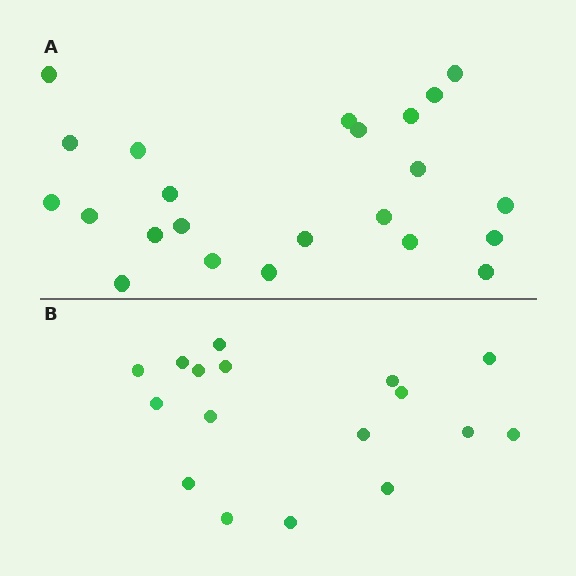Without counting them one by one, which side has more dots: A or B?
Region A (the top region) has more dots.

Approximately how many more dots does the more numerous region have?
Region A has about 6 more dots than region B.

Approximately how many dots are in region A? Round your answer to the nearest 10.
About 20 dots. (The exact count is 23, which rounds to 20.)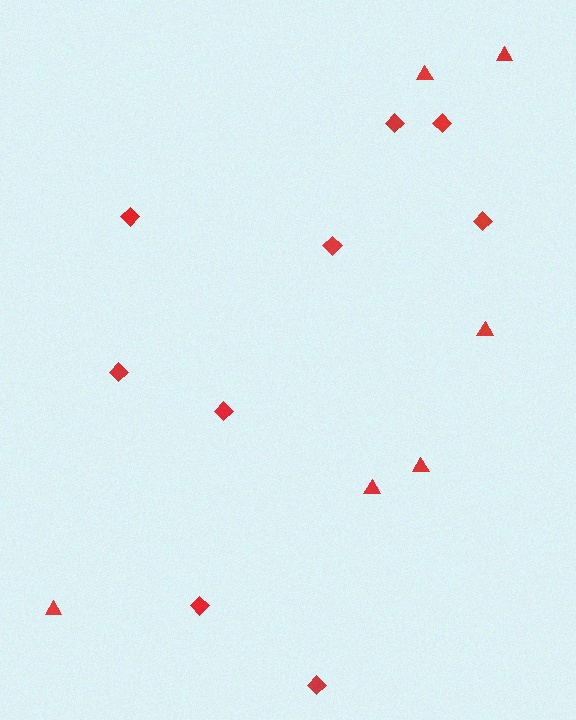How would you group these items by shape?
There are 2 groups: one group of triangles (6) and one group of diamonds (9).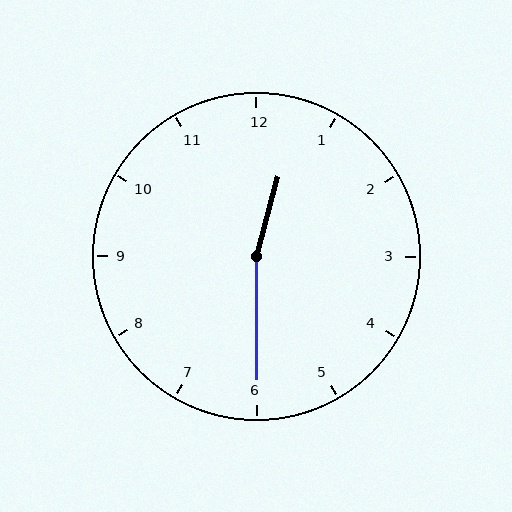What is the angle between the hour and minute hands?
Approximately 165 degrees.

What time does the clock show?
12:30.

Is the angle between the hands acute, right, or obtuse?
It is obtuse.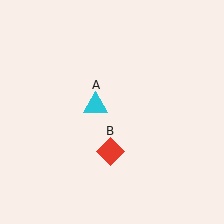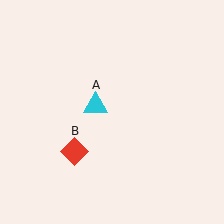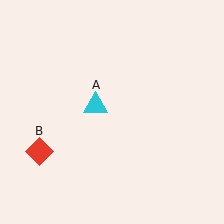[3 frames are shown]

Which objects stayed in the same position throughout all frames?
Cyan triangle (object A) remained stationary.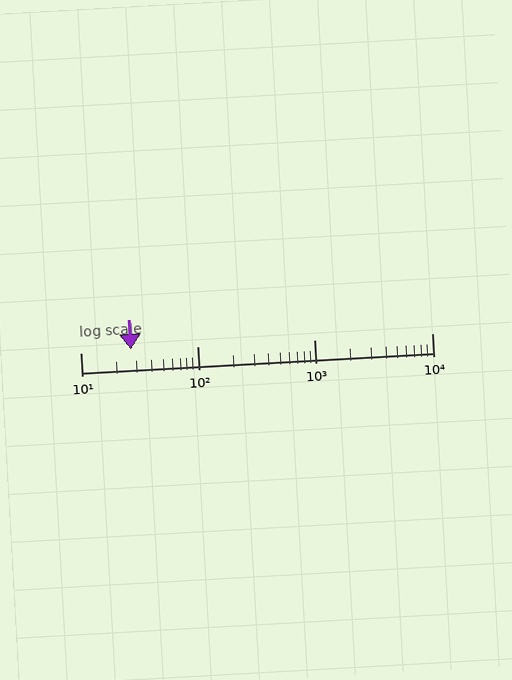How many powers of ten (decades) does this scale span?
The scale spans 3 decades, from 10 to 10000.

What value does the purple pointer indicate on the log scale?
The pointer indicates approximately 27.